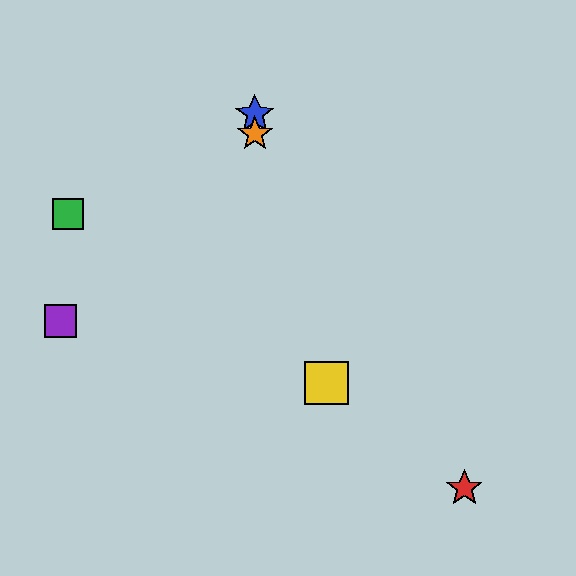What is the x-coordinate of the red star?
The red star is at x≈464.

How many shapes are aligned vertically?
2 shapes (the blue star, the orange star) are aligned vertically.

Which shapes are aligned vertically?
The blue star, the orange star are aligned vertically.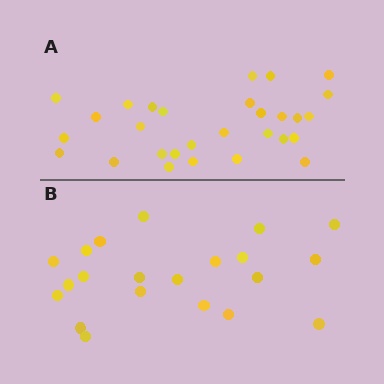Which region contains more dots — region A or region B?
Region A (the top region) has more dots.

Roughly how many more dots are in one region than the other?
Region A has roughly 8 or so more dots than region B.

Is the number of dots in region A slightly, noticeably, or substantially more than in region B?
Region A has noticeably more, but not dramatically so. The ratio is roughly 1.4 to 1.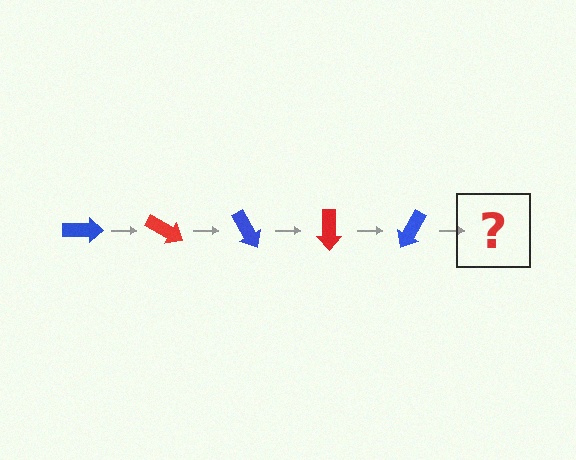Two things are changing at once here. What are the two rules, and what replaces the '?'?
The two rules are that it rotates 30 degrees each step and the color cycles through blue and red. The '?' should be a red arrow, rotated 150 degrees from the start.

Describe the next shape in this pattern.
It should be a red arrow, rotated 150 degrees from the start.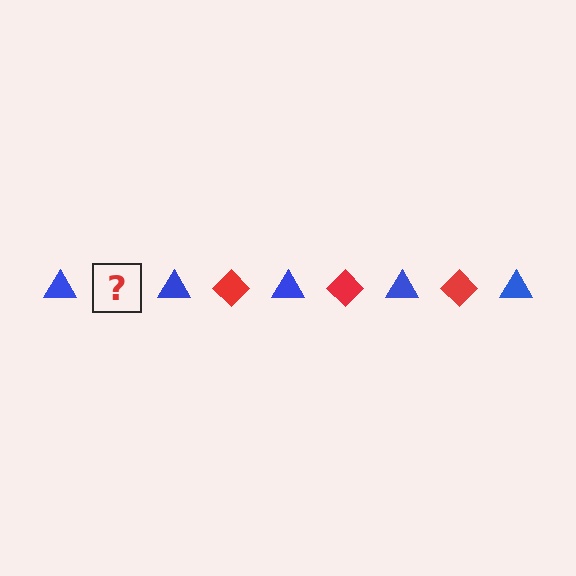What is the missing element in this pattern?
The missing element is a red diamond.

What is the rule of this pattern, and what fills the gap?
The rule is that the pattern alternates between blue triangle and red diamond. The gap should be filled with a red diamond.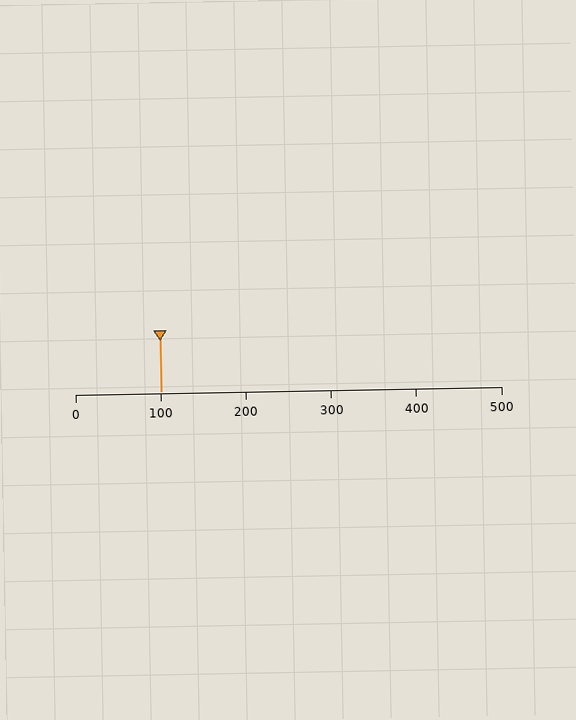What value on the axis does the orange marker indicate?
The marker indicates approximately 100.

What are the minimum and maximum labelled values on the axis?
The axis runs from 0 to 500.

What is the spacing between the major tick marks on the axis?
The major ticks are spaced 100 apart.